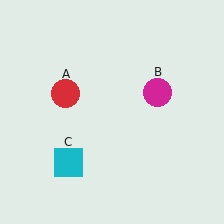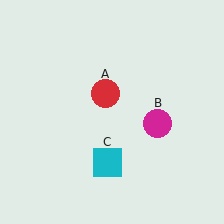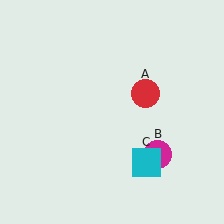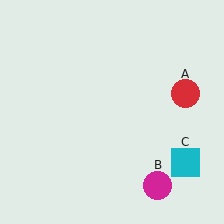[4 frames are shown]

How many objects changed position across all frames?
3 objects changed position: red circle (object A), magenta circle (object B), cyan square (object C).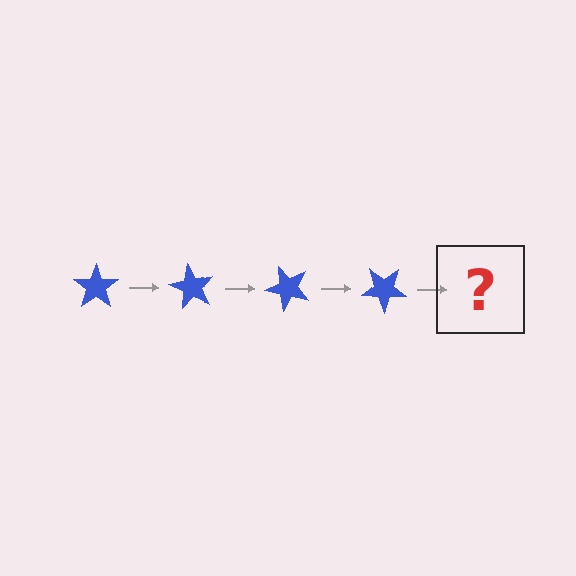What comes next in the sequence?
The next element should be a blue star rotated 240 degrees.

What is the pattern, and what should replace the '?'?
The pattern is that the star rotates 60 degrees each step. The '?' should be a blue star rotated 240 degrees.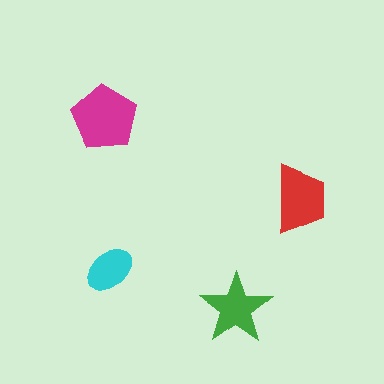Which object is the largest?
The magenta pentagon.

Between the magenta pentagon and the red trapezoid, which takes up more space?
The magenta pentagon.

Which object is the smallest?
The cyan ellipse.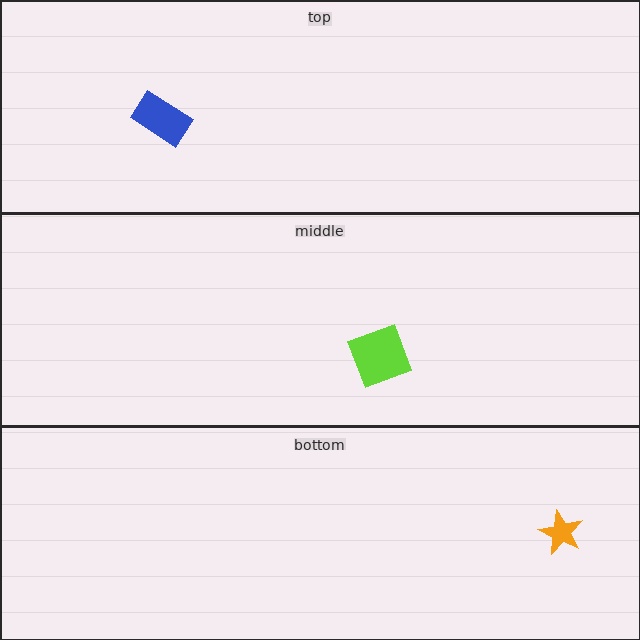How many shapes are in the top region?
1.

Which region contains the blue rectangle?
The top region.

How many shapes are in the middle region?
1.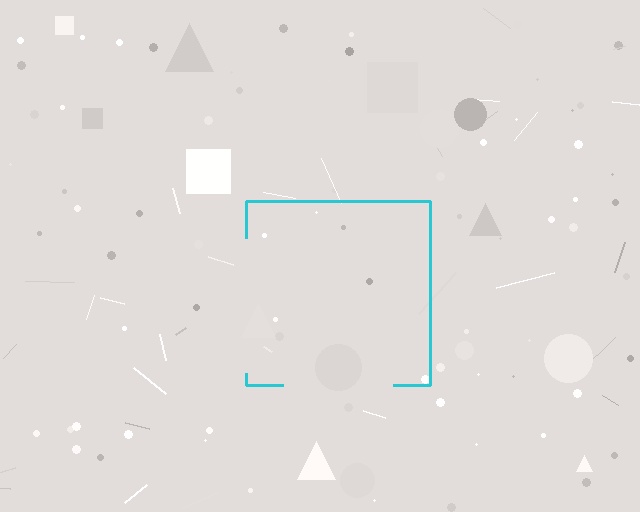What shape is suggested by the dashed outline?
The dashed outline suggests a square.